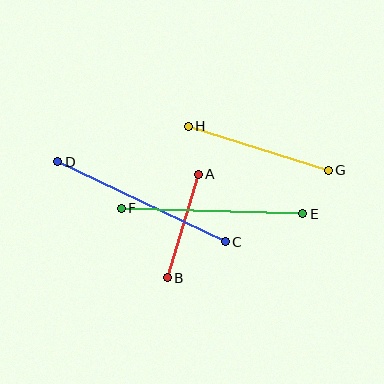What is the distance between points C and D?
The distance is approximately 186 pixels.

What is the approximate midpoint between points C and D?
The midpoint is at approximately (142, 202) pixels.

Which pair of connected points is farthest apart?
Points C and D are farthest apart.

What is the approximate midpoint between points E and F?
The midpoint is at approximately (212, 211) pixels.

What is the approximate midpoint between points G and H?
The midpoint is at approximately (258, 148) pixels.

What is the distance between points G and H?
The distance is approximately 147 pixels.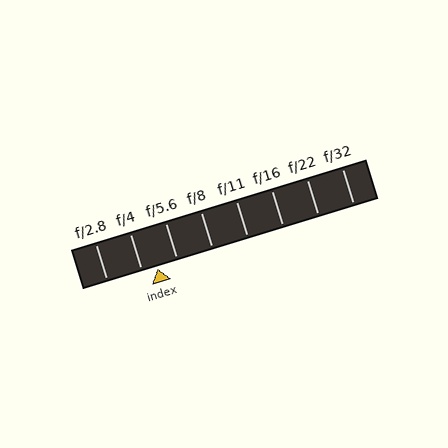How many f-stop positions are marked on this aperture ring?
There are 8 f-stop positions marked.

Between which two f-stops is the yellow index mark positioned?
The index mark is between f/4 and f/5.6.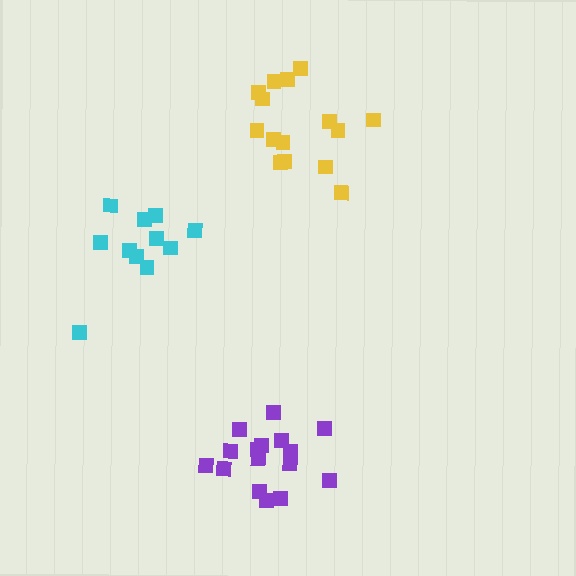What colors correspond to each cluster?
The clusters are colored: yellow, purple, cyan.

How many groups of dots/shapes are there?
There are 3 groups.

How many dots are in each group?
Group 1: 15 dots, Group 2: 16 dots, Group 3: 11 dots (42 total).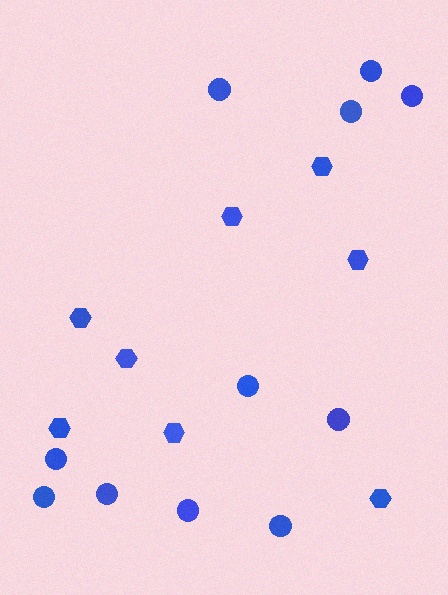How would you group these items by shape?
There are 2 groups: one group of hexagons (8) and one group of circles (11).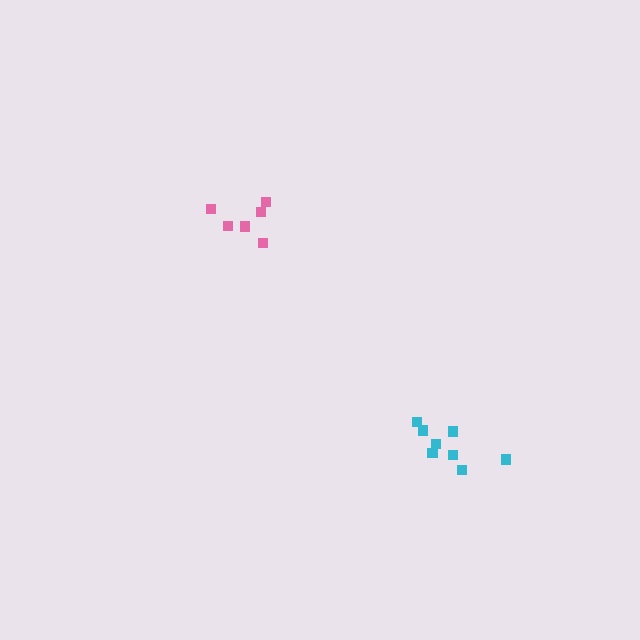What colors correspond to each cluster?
The clusters are colored: pink, cyan.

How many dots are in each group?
Group 1: 6 dots, Group 2: 8 dots (14 total).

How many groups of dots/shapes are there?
There are 2 groups.